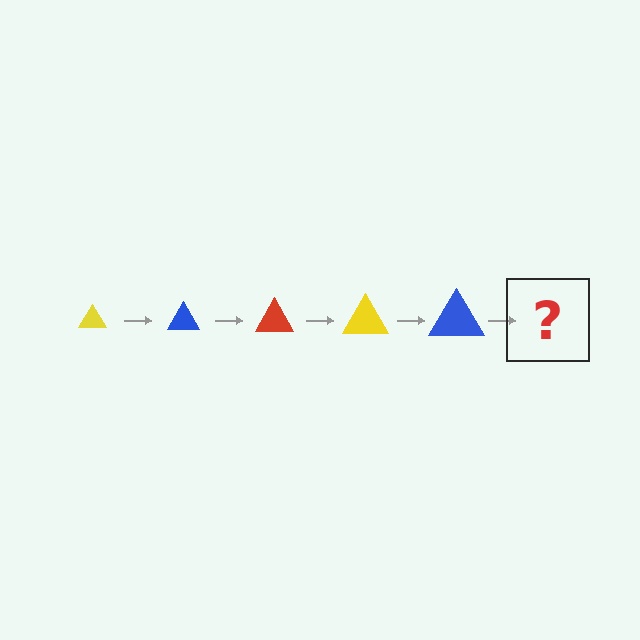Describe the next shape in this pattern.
It should be a red triangle, larger than the previous one.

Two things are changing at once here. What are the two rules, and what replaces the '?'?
The two rules are that the triangle grows larger each step and the color cycles through yellow, blue, and red. The '?' should be a red triangle, larger than the previous one.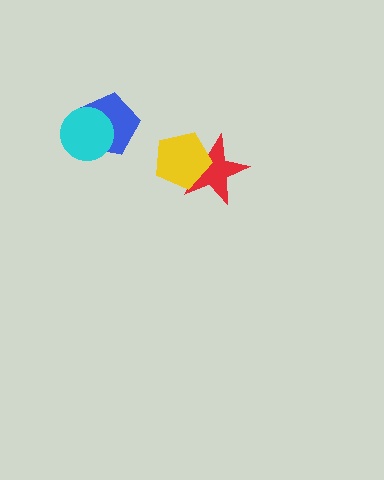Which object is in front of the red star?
The yellow pentagon is in front of the red star.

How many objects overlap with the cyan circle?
1 object overlaps with the cyan circle.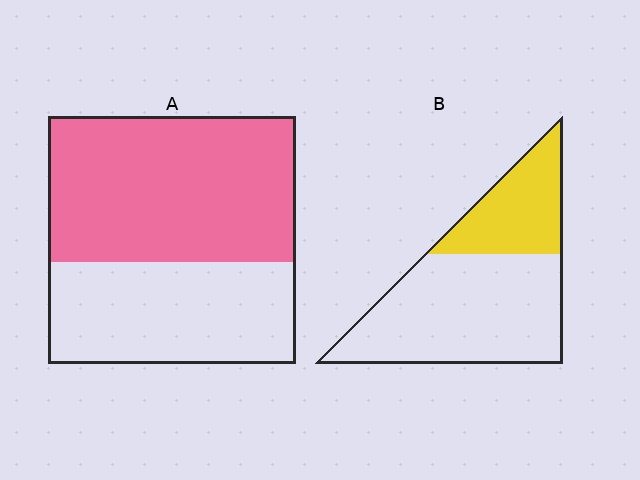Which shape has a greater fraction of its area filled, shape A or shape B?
Shape A.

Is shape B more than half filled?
No.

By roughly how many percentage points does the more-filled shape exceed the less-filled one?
By roughly 30 percentage points (A over B).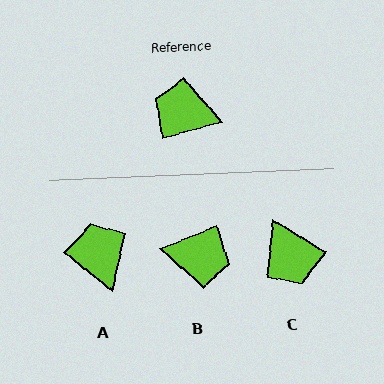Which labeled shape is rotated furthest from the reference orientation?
B, about 173 degrees away.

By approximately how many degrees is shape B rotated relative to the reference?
Approximately 173 degrees clockwise.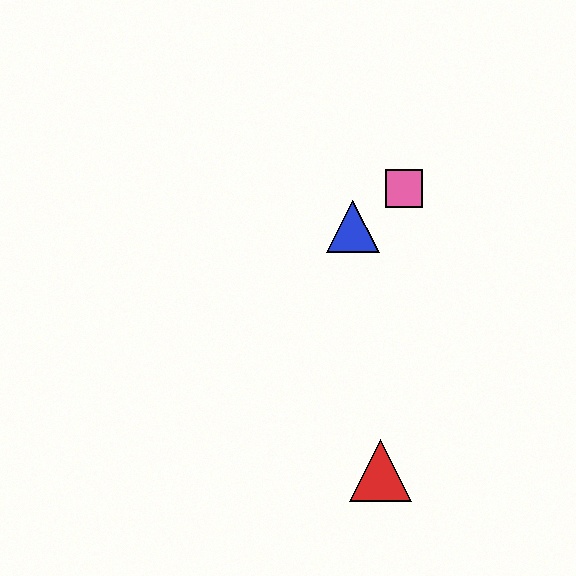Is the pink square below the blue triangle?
No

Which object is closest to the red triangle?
The blue triangle is closest to the red triangle.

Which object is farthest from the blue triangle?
The red triangle is farthest from the blue triangle.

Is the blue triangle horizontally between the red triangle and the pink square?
No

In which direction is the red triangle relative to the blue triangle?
The red triangle is below the blue triangle.